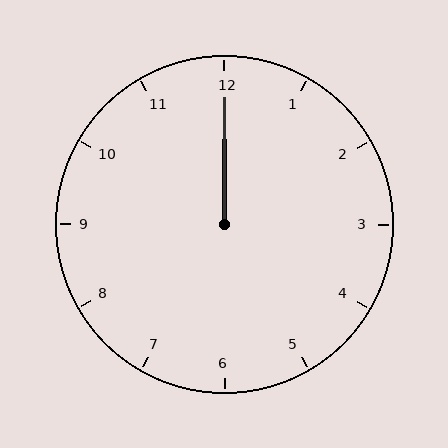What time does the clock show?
12:00.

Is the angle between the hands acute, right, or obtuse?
It is acute.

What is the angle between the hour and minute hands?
Approximately 0 degrees.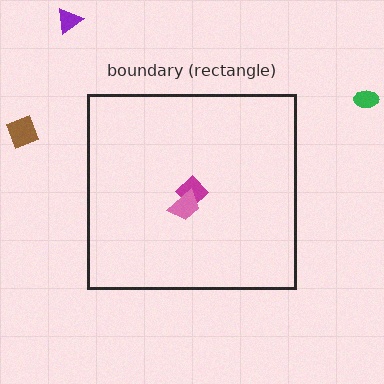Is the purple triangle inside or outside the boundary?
Outside.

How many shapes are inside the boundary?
2 inside, 3 outside.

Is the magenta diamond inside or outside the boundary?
Inside.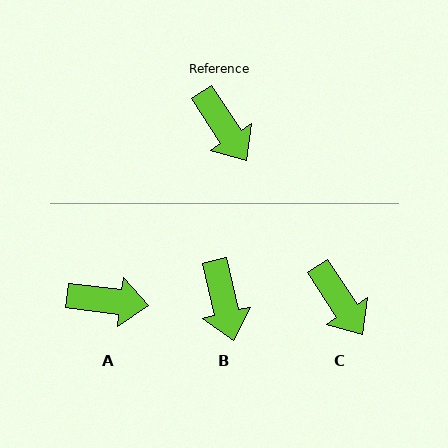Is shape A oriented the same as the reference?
No, it is off by about 50 degrees.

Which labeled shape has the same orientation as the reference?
C.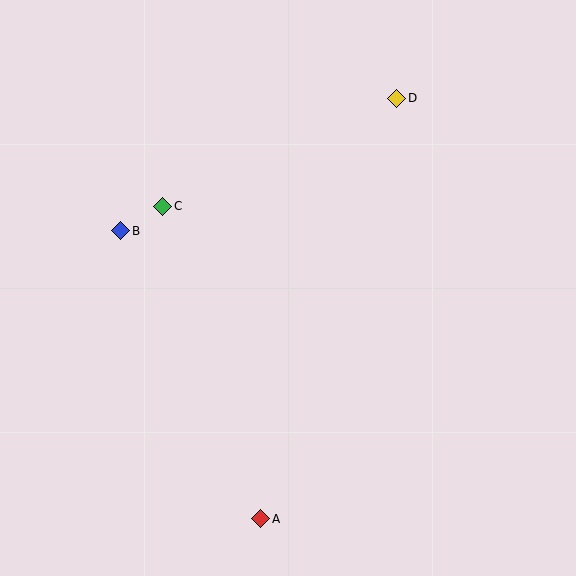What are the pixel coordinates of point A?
Point A is at (261, 519).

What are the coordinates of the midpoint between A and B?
The midpoint between A and B is at (191, 375).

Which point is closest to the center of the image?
Point C at (163, 206) is closest to the center.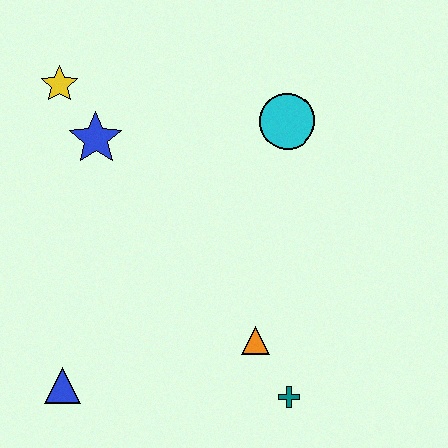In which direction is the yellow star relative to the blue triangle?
The yellow star is above the blue triangle.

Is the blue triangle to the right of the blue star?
No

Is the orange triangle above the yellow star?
No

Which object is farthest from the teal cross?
The yellow star is farthest from the teal cross.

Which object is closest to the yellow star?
The blue star is closest to the yellow star.